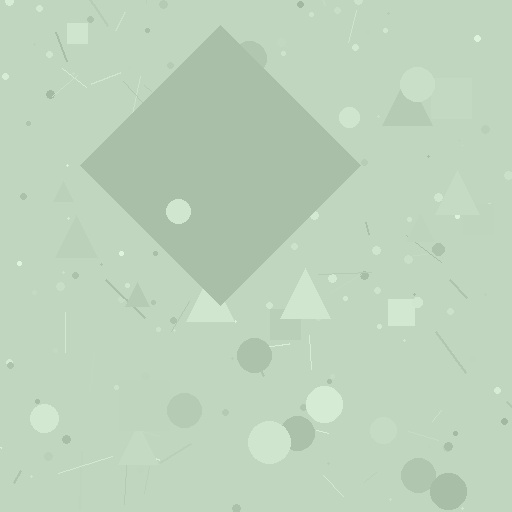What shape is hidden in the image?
A diamond is hidden in the image.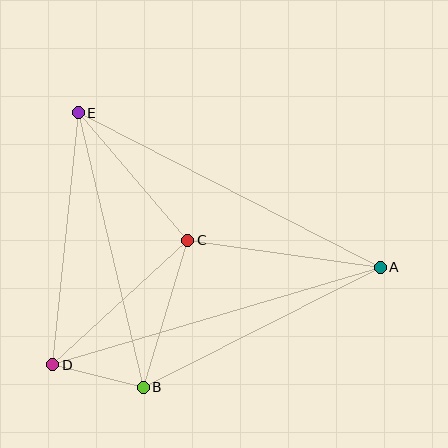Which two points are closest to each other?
Points B and D are closest to each other.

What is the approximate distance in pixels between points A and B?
The distance between A and B is approximately 266 pixels.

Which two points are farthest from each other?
Points A and D are farthest from each other.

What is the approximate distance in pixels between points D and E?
The distance between D and E is approximately 253 pixels.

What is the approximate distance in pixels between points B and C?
The distance between B and C is approximately 154 pixels.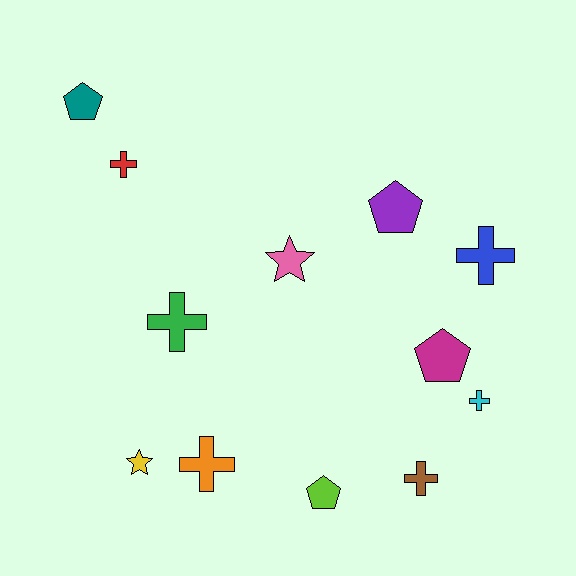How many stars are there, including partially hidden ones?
There are 2 stars.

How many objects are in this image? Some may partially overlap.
There are 12 objects.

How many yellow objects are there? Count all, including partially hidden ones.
There is 1 yellow object.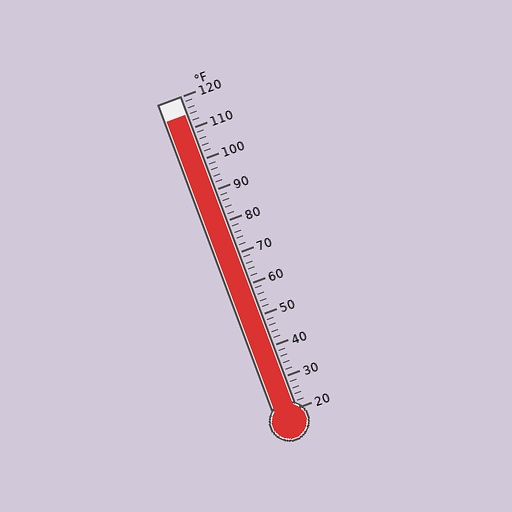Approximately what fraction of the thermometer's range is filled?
The thermometer is filled to approximately 95% of its range.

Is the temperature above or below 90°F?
The temperature is above 90°F.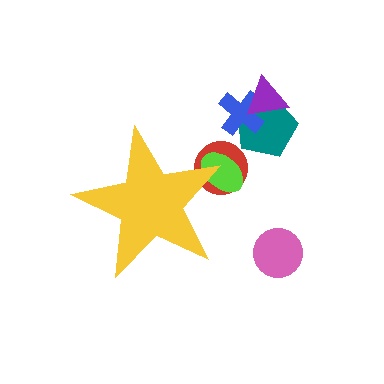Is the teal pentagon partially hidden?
No, the teal pentagon is fully visible.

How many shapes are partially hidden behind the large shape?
2 shapes are partially hidden.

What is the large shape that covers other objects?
A yellow star.